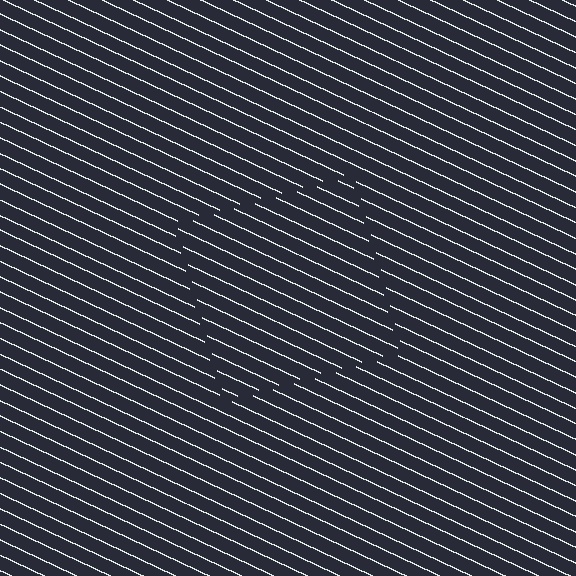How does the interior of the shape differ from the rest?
The interior of the shape contains the same grating, shifted by half a period — the contour is defined by the phase discontinuity where line-ends from the inner and outer gratings abut.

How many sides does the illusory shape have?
4 sides — the line-ends trace a square.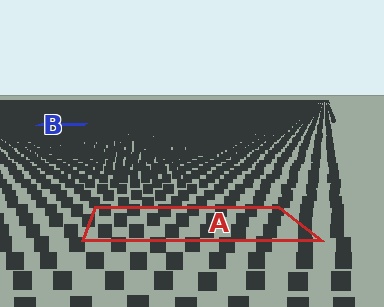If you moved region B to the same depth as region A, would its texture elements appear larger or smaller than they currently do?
They would appear larger. At a closer depth, the same texture elements are projected at a bigger on-screen size.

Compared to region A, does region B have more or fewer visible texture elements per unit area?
Region B has more texture elements per unit area — they are packed more densely because it is farther away.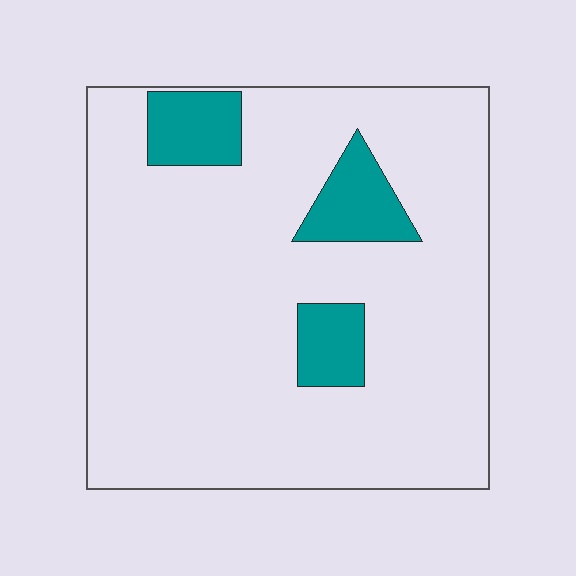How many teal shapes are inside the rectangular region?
3.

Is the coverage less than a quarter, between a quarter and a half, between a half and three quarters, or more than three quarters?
Less than a quarter.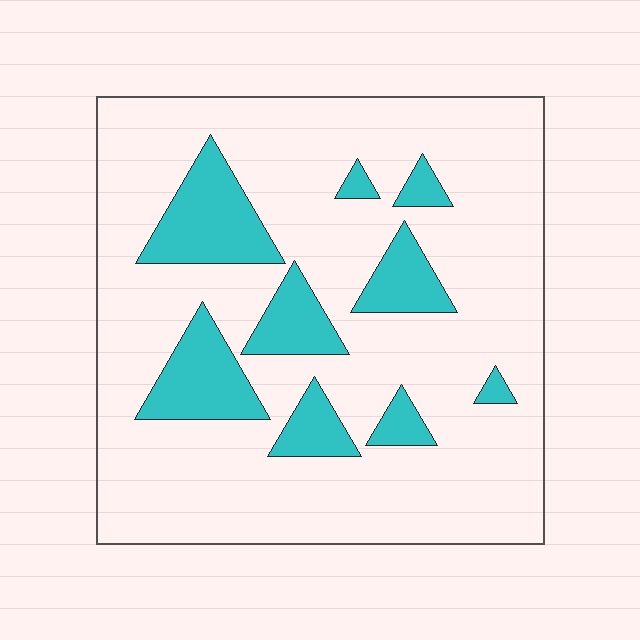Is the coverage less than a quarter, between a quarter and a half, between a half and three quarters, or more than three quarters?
Less than a quarter.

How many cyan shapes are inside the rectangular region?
9.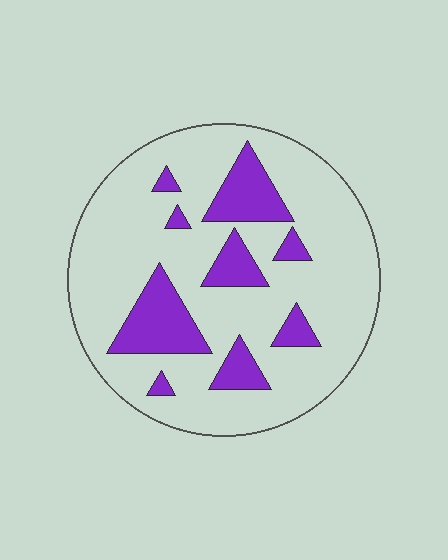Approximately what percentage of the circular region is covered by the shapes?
Approximately 20%.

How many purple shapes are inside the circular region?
9.